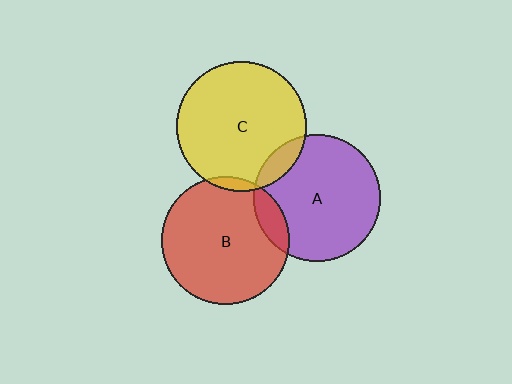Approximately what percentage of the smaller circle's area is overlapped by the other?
Approximately 10%.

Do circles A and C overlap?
Yes.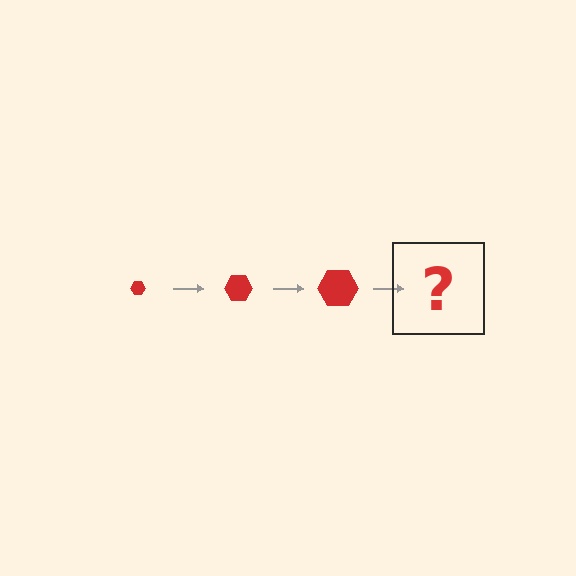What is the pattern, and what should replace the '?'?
The pattern is that the hexagon gets progressively larger each step. The '?' should be a red hexagon, larger than the previous one.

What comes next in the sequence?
The next element should be a red hexagon, larger than the previous one.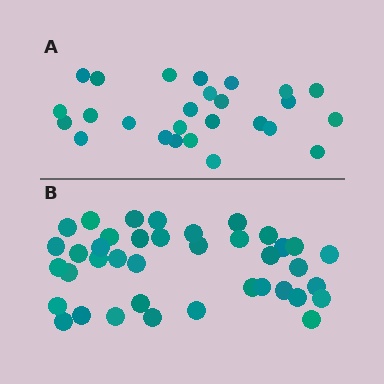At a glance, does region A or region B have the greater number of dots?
Region B (the bottom region) has more dots.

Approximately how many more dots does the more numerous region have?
Region B has approximately 15 more dots than region A.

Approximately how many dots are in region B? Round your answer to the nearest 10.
About 40 dots. (The exact count is 39, which rounds to 40.)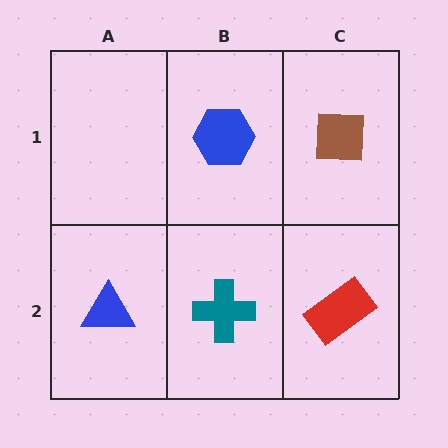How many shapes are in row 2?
3 shapes.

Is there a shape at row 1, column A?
No, that cell is empty.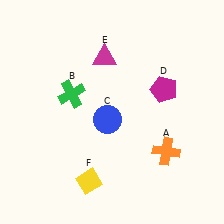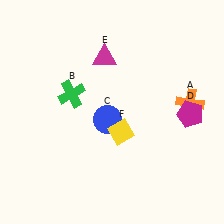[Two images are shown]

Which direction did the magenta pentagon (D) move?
The magenta pentagon (D) moved right.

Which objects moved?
The objects that moved are: the orange cross (A), the magenta pentagon (D), the yellow diamond (F).